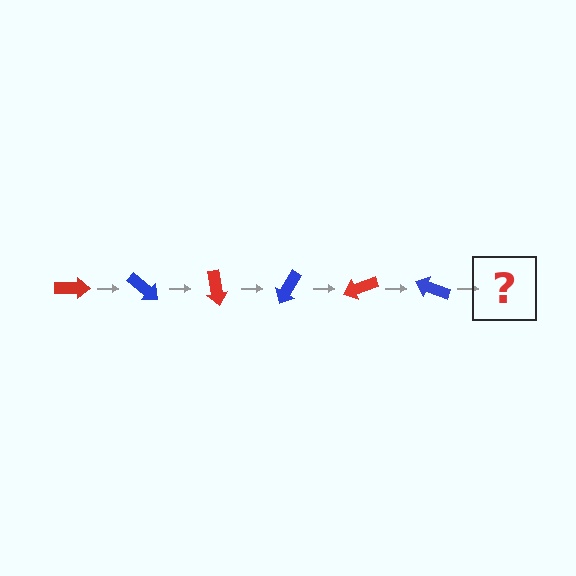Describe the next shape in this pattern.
It should be a red arrow, rotated 240 degrees from the start.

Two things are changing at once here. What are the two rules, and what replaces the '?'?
The two rules are that it rotates 40 degrees each step and the color cycles through red and blue. The '?' should be a red arrow, rotated 240 degrees from the start.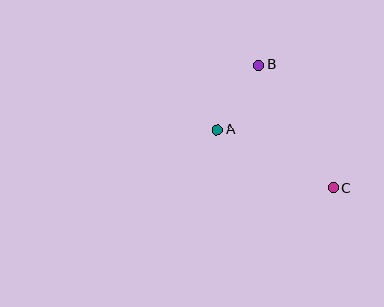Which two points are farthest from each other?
Points B and C are farthest from each other.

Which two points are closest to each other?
Points A and B are closest to each other.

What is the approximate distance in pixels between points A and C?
The distance between A and C is approximately 129 pixels.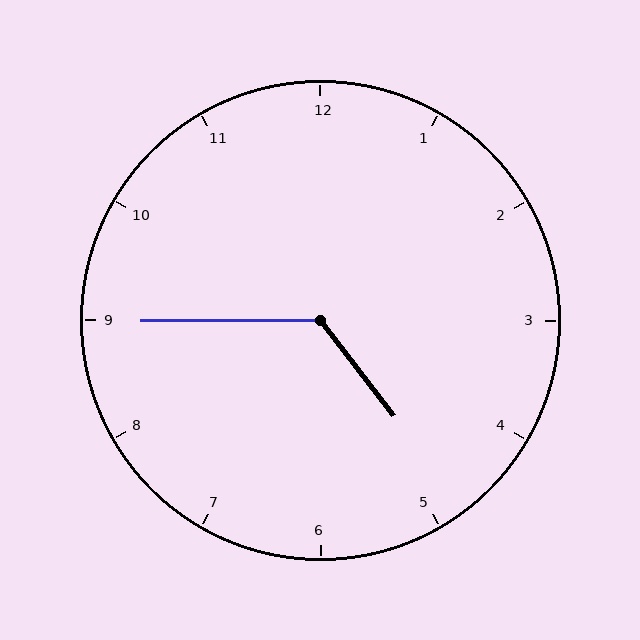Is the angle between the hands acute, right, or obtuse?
It is obtuse.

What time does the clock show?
4:45.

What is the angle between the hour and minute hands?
Approximately 128 degrees.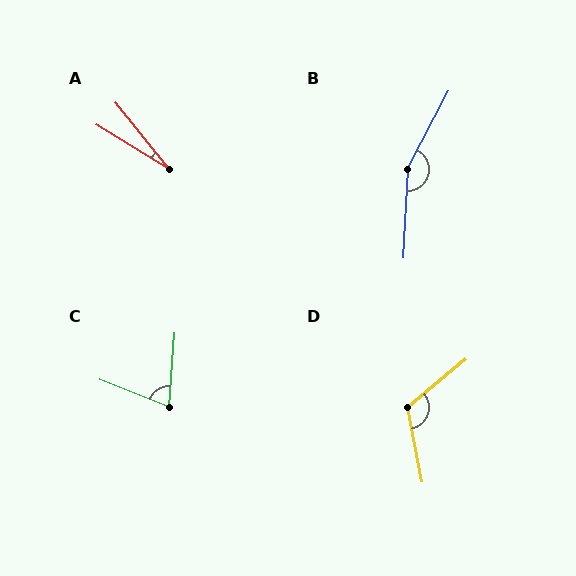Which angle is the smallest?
A, at approximately 20 degrees.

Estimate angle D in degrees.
Approximately 118 degrees.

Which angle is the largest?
B, at approximately 155 degrees.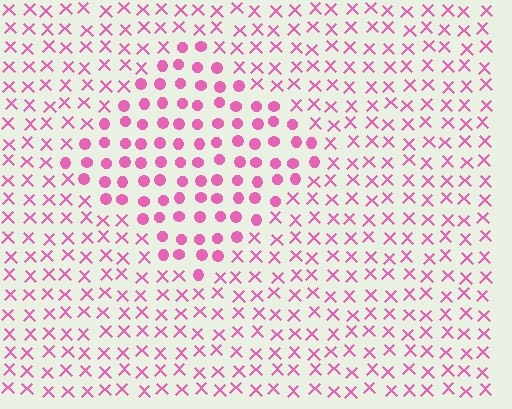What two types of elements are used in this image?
The image uses circles inside the diamond region and X marks outside it.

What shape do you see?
I see a diamond.